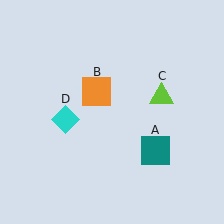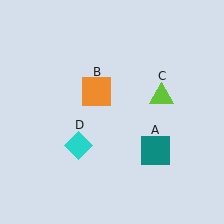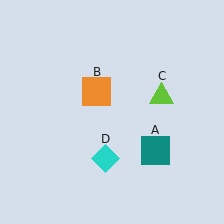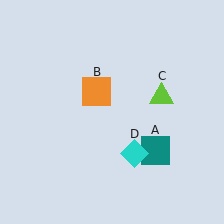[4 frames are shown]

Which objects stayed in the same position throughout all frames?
Teal square (object A) and orange square (object B) and lime triangle (object C) remained stationary.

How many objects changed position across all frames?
1 object changed position: cyan diamond (object D).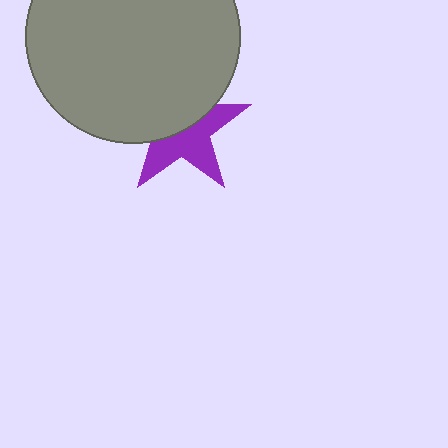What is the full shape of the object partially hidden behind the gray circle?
The partially hidden object is a purple star.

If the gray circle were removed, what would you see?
You would see the complete purple star.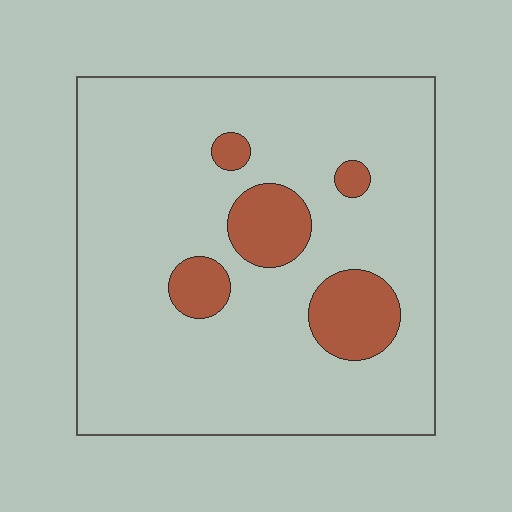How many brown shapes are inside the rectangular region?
5.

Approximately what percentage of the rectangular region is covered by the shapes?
Approximately 15%.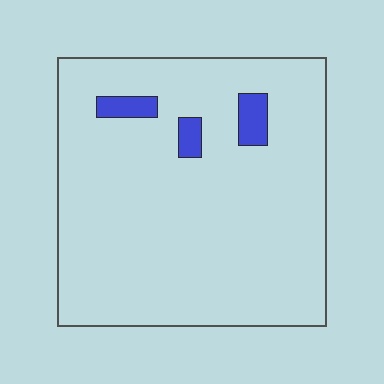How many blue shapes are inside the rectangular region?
3.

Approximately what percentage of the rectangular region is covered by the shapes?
Approximately 5%.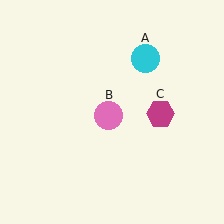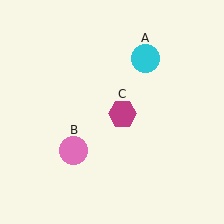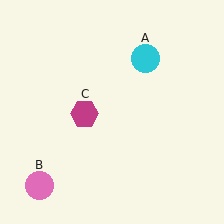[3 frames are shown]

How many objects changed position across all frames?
2 objects changed position: pink circle (object B), magenta hexagon (object C).